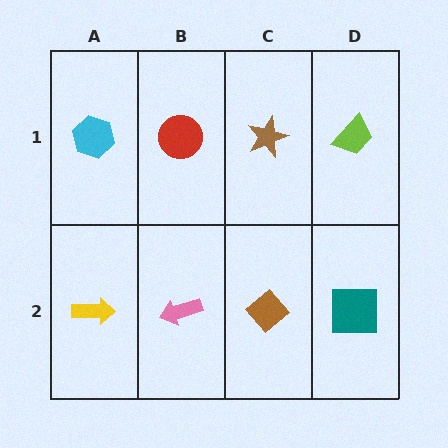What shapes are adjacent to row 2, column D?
A lime trapezoid (row 1, column D), a brown diamond (row 2, column C).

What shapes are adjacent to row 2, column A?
A cyan hexagon (row 1, column A), a pink arrow (row 2, column B).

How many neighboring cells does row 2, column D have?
2.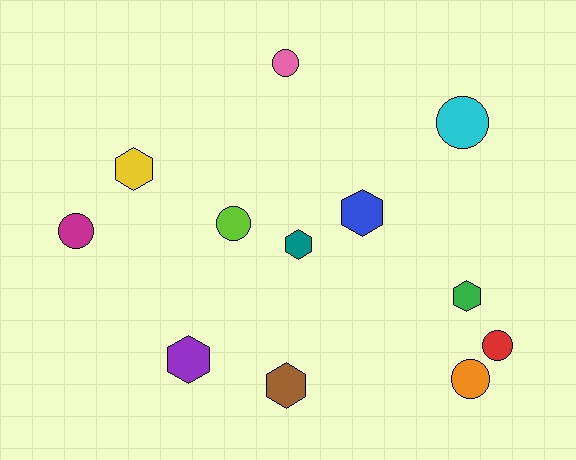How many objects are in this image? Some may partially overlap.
There are 12 objects.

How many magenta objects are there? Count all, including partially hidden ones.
There is 1 magenta object.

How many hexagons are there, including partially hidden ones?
There are 6 hexagons.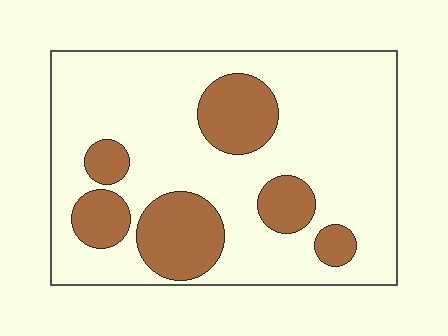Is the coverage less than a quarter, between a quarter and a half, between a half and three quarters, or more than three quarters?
Less than a quarter.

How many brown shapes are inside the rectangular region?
6.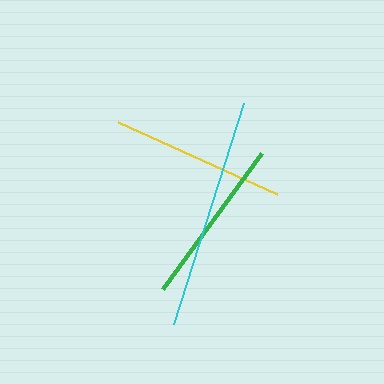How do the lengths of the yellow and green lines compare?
The yellow and green lines are approximately the same length.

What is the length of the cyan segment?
The cyan segment is approximately 232 pixels long.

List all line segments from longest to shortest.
From longest to shortest: cyan, yellow, green.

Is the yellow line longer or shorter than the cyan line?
The cyan line is longer than the yellow line.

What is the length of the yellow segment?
The yellow segment is approximately 175 pixels long.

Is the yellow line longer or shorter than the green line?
The yellow line is longer than the green line.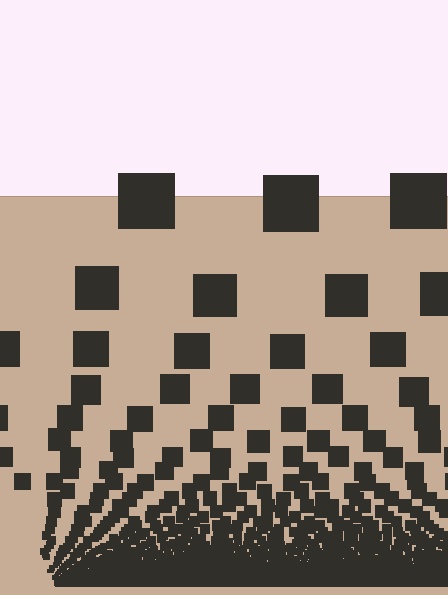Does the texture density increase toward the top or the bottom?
Density increases toward the bottom.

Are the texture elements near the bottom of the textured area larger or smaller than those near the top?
Smaller. The gradient is inverted — elements near the bottom are smaller and denser.